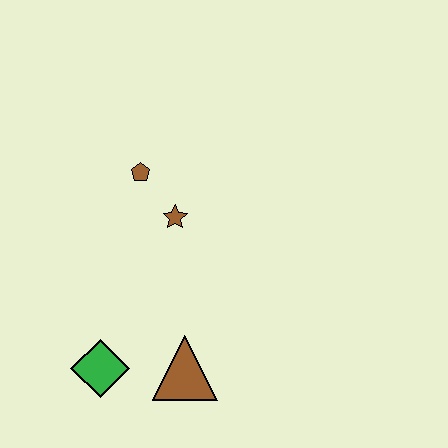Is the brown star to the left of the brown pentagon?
No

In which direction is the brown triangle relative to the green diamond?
The brown triangle is to the right of the green diamond.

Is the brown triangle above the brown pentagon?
No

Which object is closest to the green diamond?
The brown triangle is closest to the green diamond.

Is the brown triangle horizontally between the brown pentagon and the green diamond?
No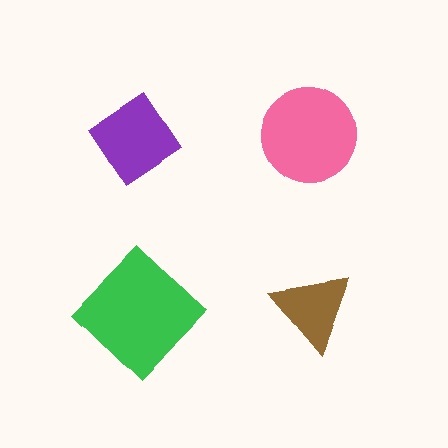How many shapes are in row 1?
2 shapes.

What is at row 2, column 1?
A green diamond.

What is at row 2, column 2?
A brown triangle.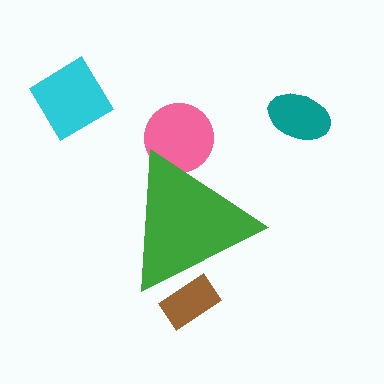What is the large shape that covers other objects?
A green triangle.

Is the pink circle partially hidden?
Yes, the pink circle is partially hidden behind the green triangle.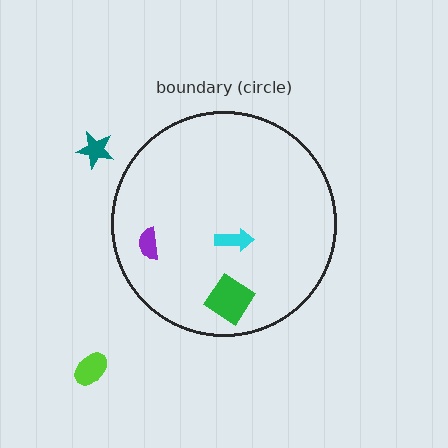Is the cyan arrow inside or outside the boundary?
Inside.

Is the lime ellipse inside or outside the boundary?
Outside.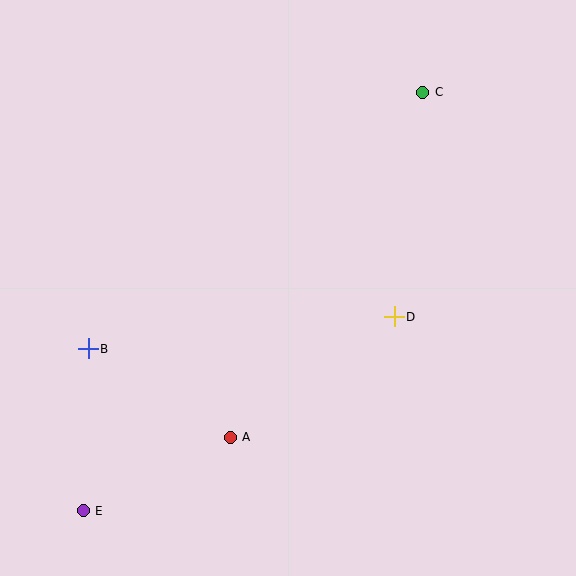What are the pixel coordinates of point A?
Point A is at (230, 437).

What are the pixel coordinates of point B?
Point B is at (88, 349).